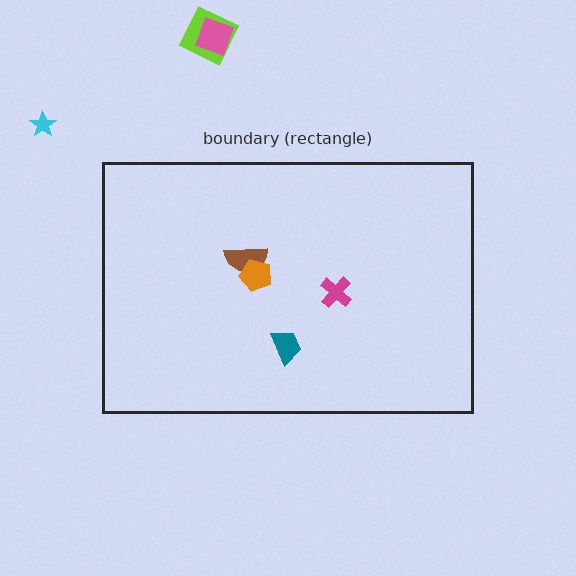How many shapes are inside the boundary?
4 inside, 3 outside.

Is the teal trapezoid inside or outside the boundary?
Inside.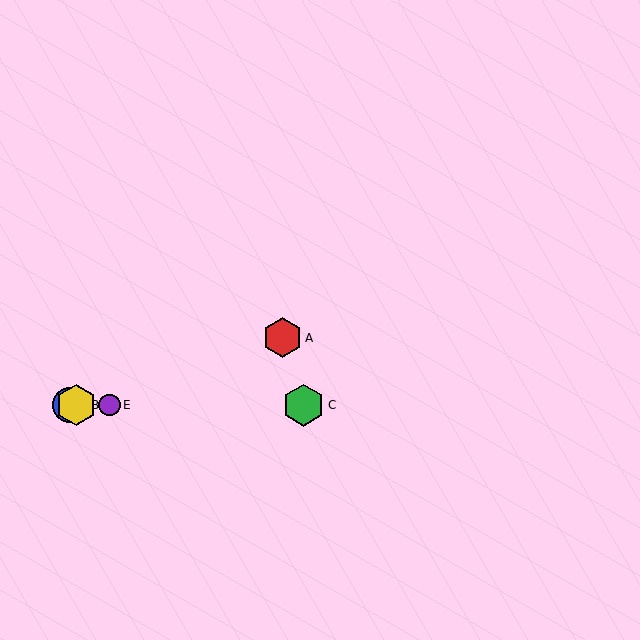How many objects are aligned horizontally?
4 objects (B, C, D, E) are aligned horizontally.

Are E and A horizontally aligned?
No, E is at y≈405 and A is at y≈338.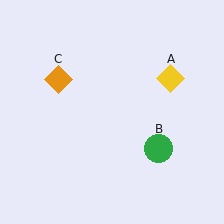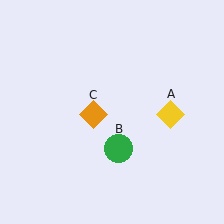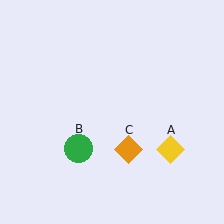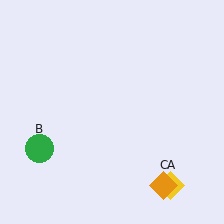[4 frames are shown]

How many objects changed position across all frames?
3 objects changed position: yellow diamond (object A), green circle (object B), orange diamond (object C).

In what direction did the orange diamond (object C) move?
The orange diamond (object C) moved down and to the right.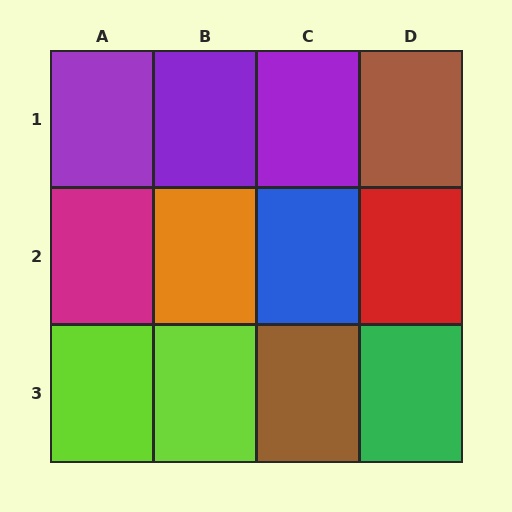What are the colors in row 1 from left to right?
Purple, purple, purple, brown.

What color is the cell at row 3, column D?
Green.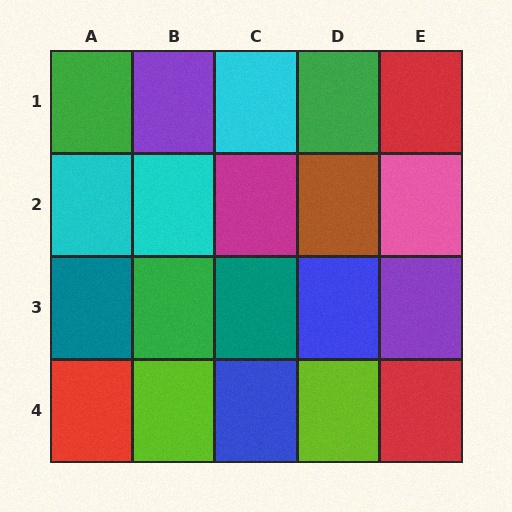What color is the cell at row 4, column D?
Lime.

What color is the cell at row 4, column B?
Lime.